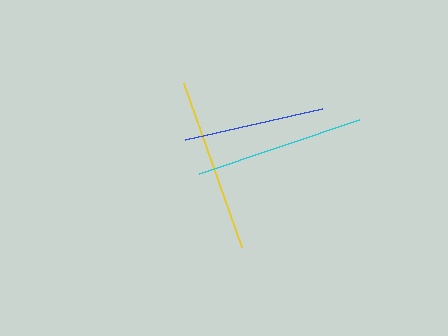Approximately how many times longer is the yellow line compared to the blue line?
The yellow line is approximately 1.2 times the length of the blue line.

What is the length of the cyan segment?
The cyan segment is approximately 168 pixels long.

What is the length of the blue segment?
The blue segment is approximately 140 pixels long.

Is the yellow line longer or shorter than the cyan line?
The yellow line is longer than the cyan line.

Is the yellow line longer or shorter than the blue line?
The yellow line is longer than the blue line.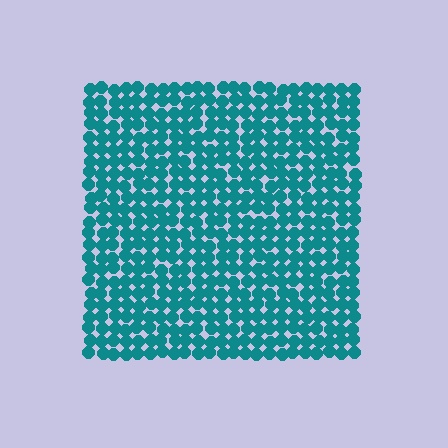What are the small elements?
The small elements are circles.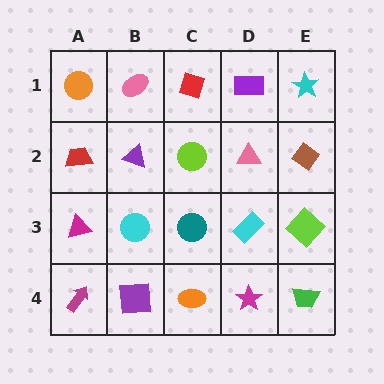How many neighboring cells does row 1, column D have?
3.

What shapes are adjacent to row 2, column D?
A purple rectangle (row 1, column D), a cyan rectangle (row 3, column D), a lime circle (row 2, column C), a brown diamond (row 2, column E).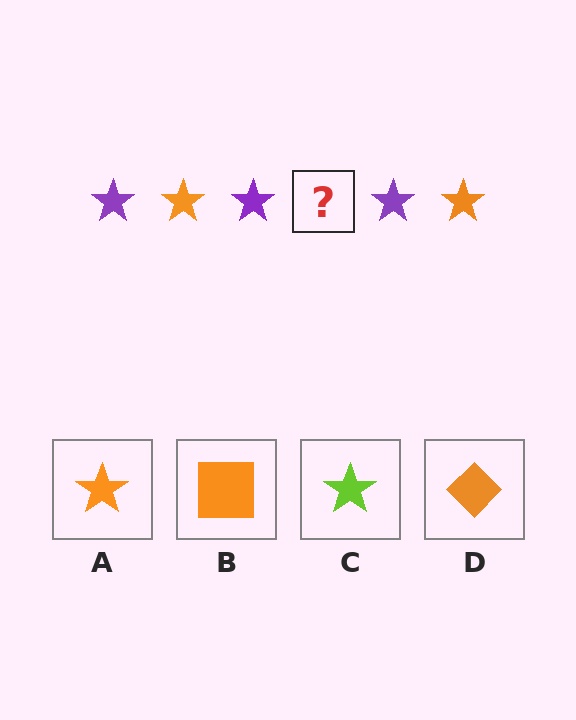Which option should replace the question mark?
Option A.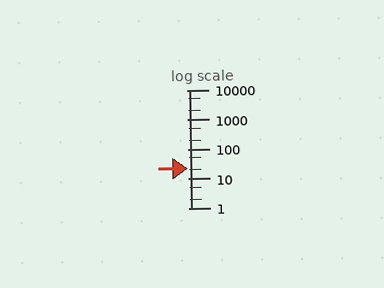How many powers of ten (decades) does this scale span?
The scale spans 4 decades, from 1 to 10000.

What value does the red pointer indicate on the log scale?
The pointer indicates approximately 21.